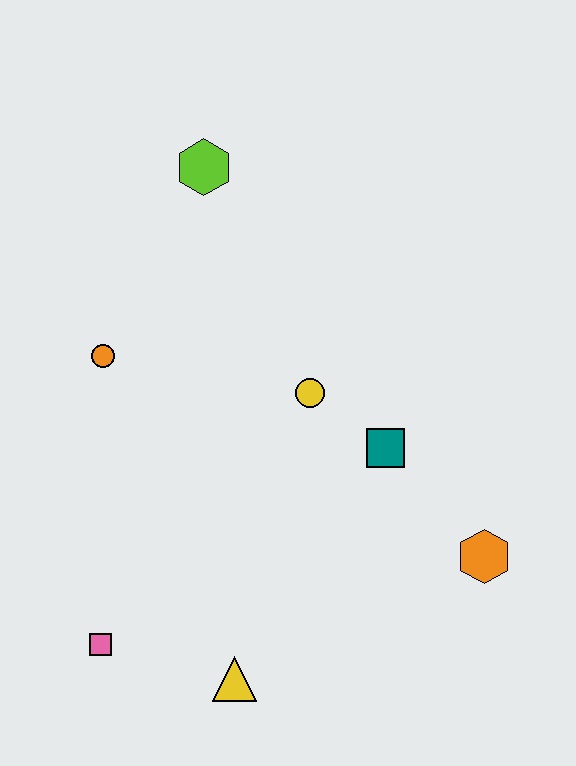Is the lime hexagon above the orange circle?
Yes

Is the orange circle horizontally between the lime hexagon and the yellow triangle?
No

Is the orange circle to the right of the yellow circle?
No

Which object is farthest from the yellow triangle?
The lime hexagon is farthest from the yellow triangle.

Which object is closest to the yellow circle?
The teal square is closest to the yellow circle.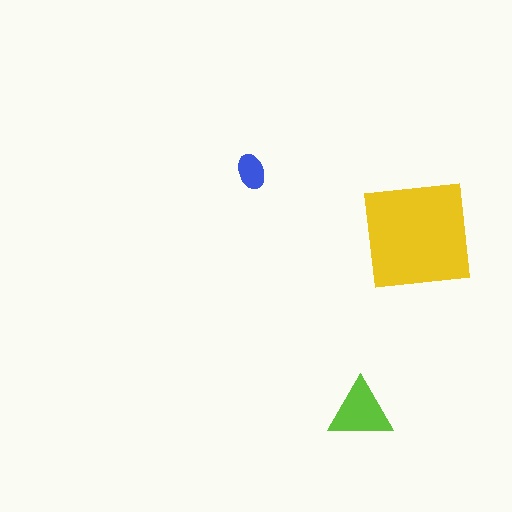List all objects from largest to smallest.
The yellow square, the lime triangle, the blue ellipse.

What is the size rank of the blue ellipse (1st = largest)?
3rd.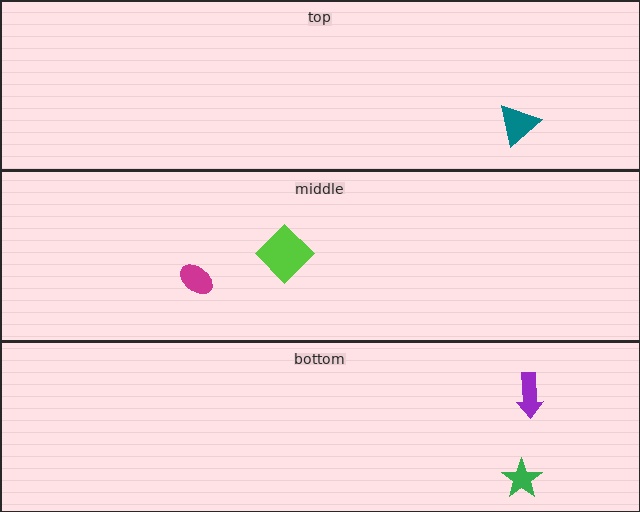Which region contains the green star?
The bottom region.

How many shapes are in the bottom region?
2.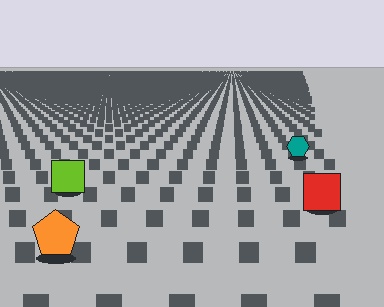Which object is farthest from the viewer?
The teal hexagon is farthest from the viewer. It appears smaller and the ground texture around it is denser.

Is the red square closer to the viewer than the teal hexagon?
Yes. The red square is closer — you can tell from the texture gradient: the ground texture is coarser near it.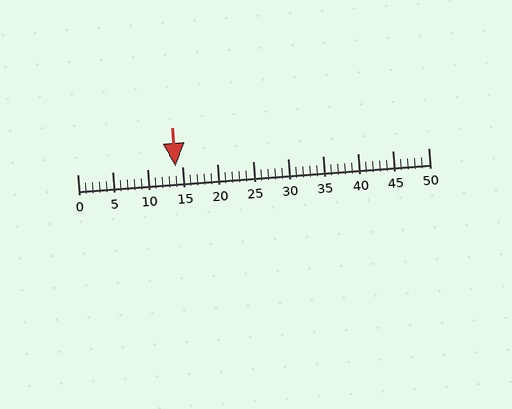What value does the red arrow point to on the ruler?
The red arrow points to approximately 14.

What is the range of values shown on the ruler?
The ruler shows values from 0 to 50.